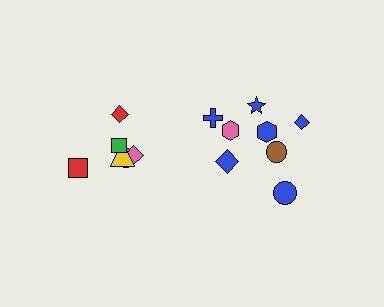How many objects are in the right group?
There are 8 objects.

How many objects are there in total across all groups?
There are 14 objects.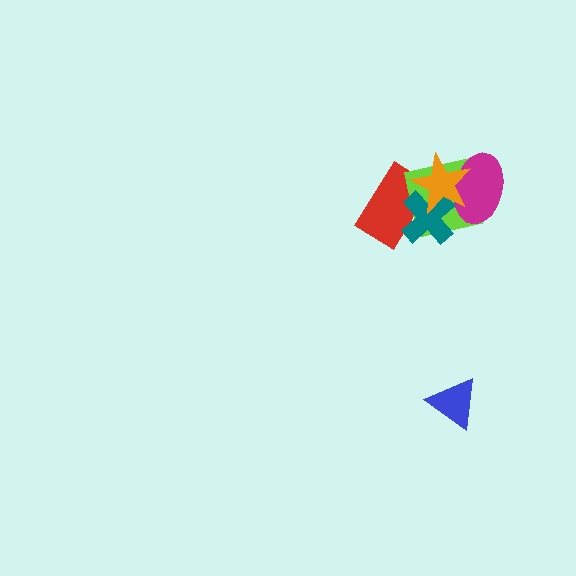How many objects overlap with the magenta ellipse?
2 objects overlap with the magenta ellipse.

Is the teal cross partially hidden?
Yes, it is partially covered by another shape.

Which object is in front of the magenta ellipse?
The orange star is in front of the magenta ellipse.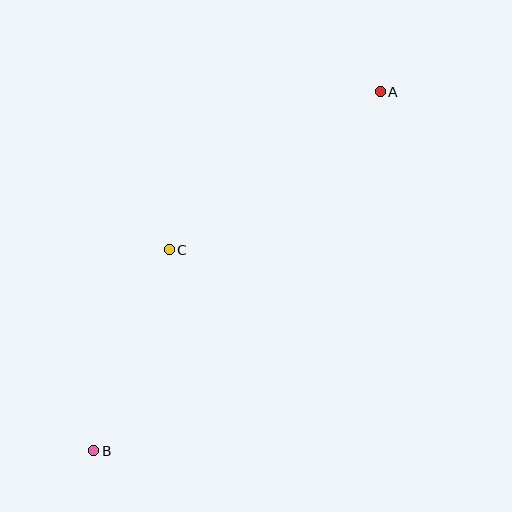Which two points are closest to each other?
Points B and C are closest to each other.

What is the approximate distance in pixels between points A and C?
The distance between A and C is approximately 264 pixels.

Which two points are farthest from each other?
Points A and B are farthest from each other.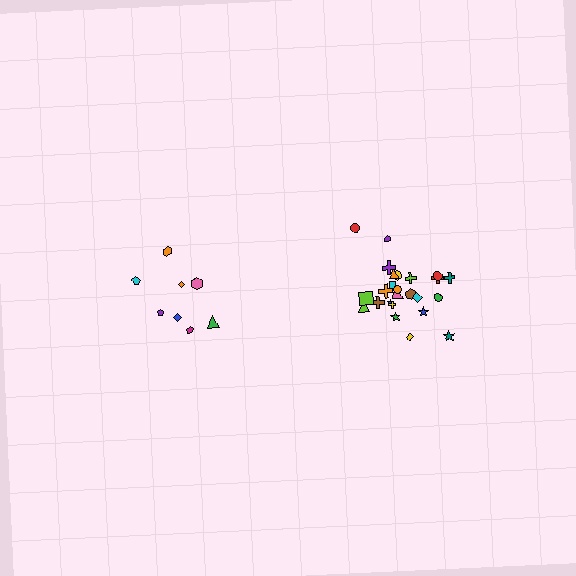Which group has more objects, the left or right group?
The right group.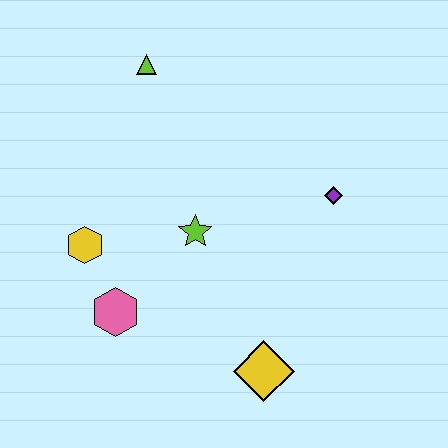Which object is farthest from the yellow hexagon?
The purple diamond is farthest from the yellow hexagon.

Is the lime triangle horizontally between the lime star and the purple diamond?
No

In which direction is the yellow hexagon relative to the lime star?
The yellow hexagon is to the left of the lime star.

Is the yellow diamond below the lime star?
Yes